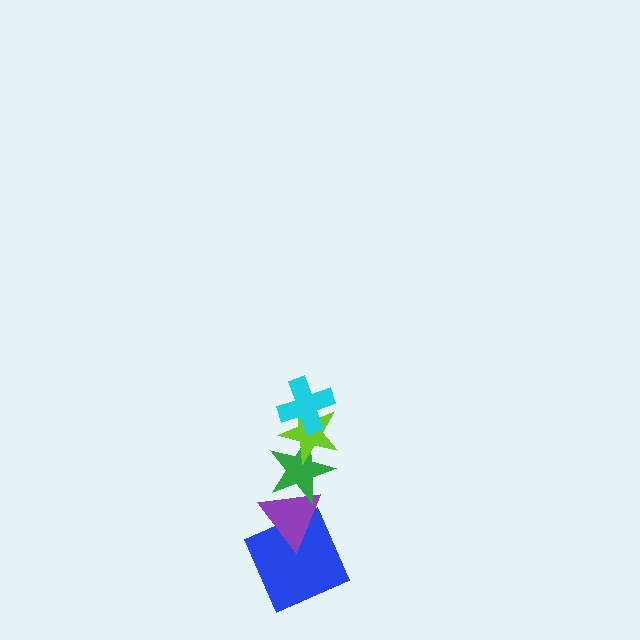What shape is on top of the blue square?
The purple triangle is on top of the blue square.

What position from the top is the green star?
The green star is 3rd from the top.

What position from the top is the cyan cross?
The cyan cross is 1st from the top.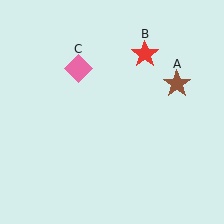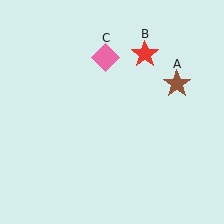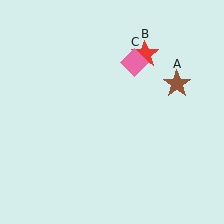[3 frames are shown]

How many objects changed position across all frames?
1 object changed position: pink diamond (object C).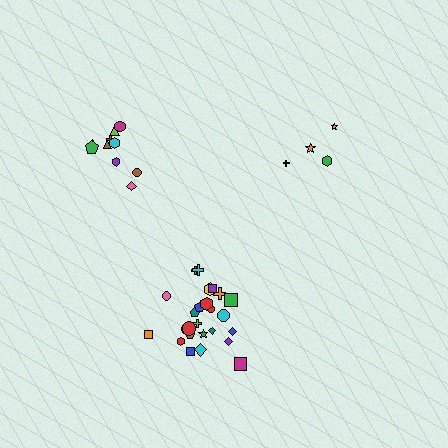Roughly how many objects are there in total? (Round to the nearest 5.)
Roughly 40 objects in total.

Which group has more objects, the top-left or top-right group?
The top-left group.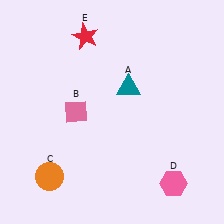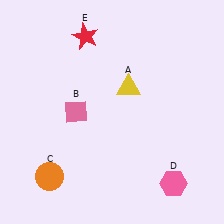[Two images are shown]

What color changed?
The triangle (A) changed from teal in Image 1 to yellow in Image 2.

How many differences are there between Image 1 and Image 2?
There is 1 difference between the two images.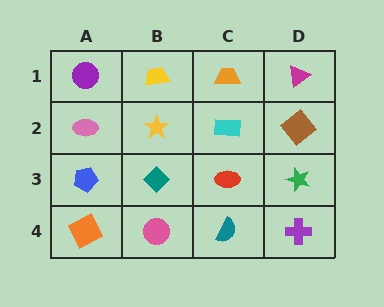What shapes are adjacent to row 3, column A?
A pink ellipse (row 2, column A), an orange square (row 4, column A), a teal diamond (row 3, column B).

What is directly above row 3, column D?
A brown diamond.